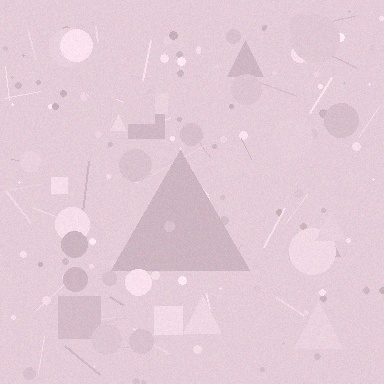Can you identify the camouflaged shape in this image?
The camouflaged shape is a triangle.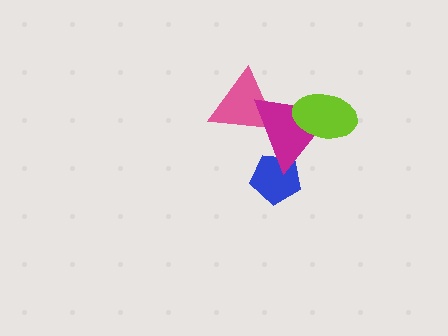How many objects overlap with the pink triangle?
1 object overlaps with the pink triangle.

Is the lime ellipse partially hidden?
No, no other shape covers it.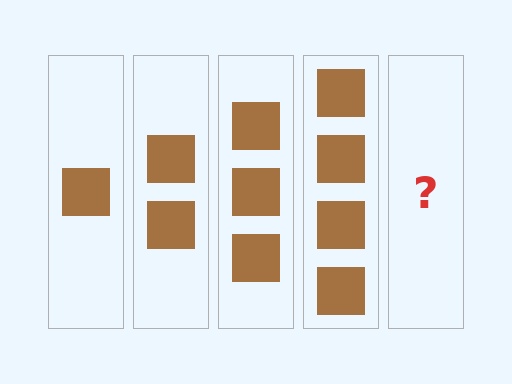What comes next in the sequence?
The next element should be 5 squares.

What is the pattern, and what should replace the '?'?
The pattern is that each step adds one more square. The '?' should be 5 squares.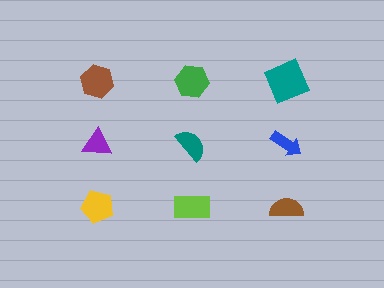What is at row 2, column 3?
A blue arrow.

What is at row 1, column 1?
A brown hexagon.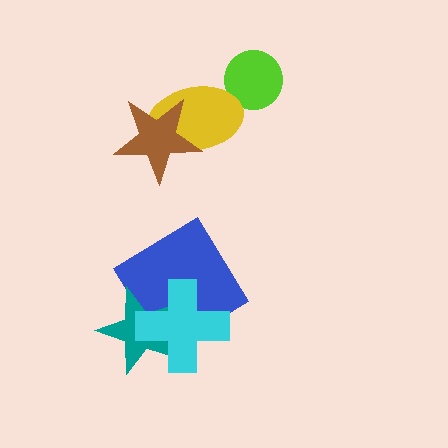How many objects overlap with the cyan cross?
2 objects overlap with the cyan cross.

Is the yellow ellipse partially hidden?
Yes, it is partially covered by another shape.